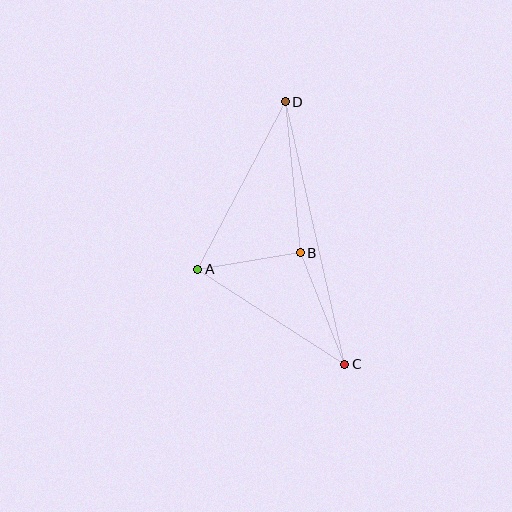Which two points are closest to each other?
Points A and B are closest to each other.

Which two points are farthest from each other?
Points C and D are farthest from each other.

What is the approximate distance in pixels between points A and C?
The distance between A and C is approximately 175 pixels.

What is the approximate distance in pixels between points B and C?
The distance between B and C is approximately 120 pixels.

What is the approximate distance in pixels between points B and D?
The distance between B and D is approximately 152 pixels.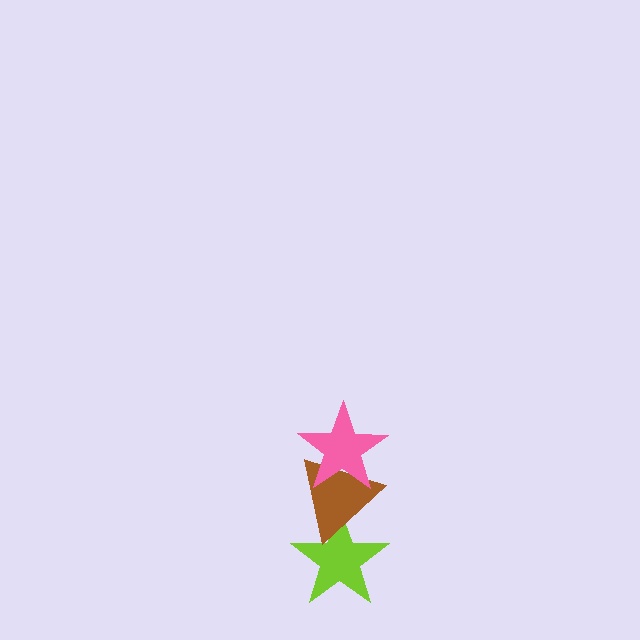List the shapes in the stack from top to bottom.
From top to bottom: the pink star, the brown triangle, the lime star.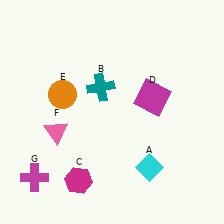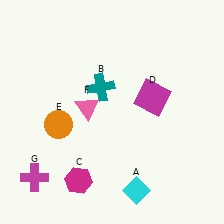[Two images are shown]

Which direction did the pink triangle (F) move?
The pink triangle (F) moved right.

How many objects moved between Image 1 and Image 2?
3 objects moved between the two images.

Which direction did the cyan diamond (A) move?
The cyan diamond (A) moved down.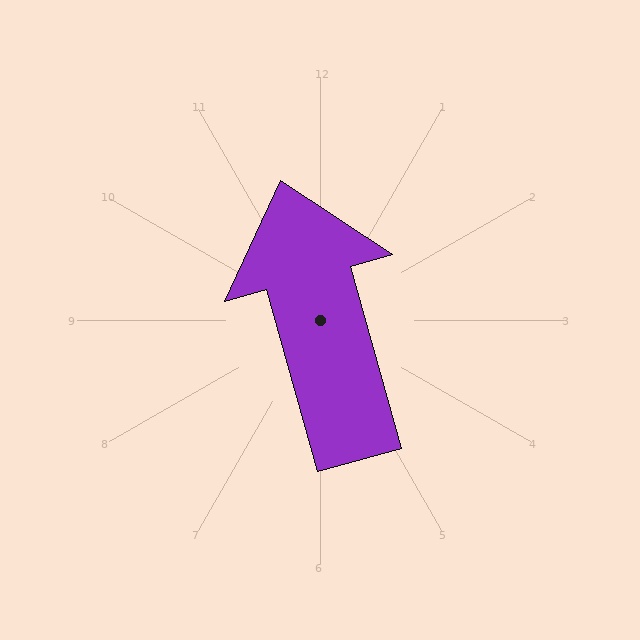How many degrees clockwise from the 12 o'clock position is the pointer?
Approximately 344 degrees.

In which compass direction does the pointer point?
North.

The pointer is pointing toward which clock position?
Roughly 11 o'clock.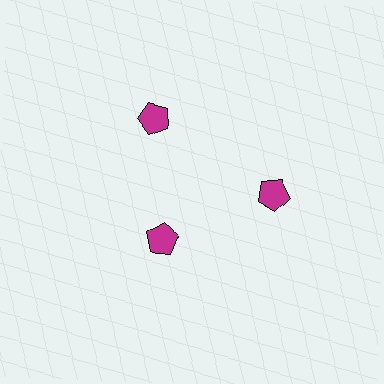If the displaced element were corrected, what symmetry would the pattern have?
It would have 3-fold rotational symmetry — the pattern would map onto itself every 120 degrees.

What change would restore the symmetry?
The symmetry would be restored by moving it outward, back onto the ring so that all 3 pentagons sit at equal angles and equal distance from the center.